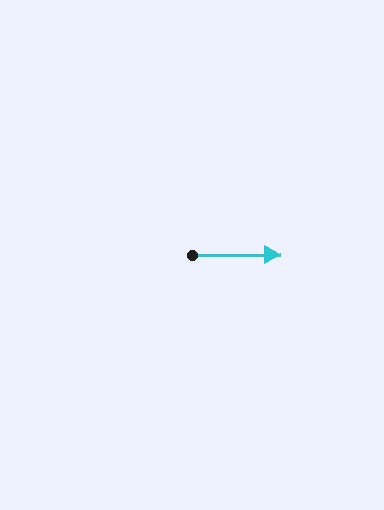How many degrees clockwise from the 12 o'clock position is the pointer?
Approximately 90 degrees.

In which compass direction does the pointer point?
East.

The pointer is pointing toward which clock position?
Roughly 3 o'clock.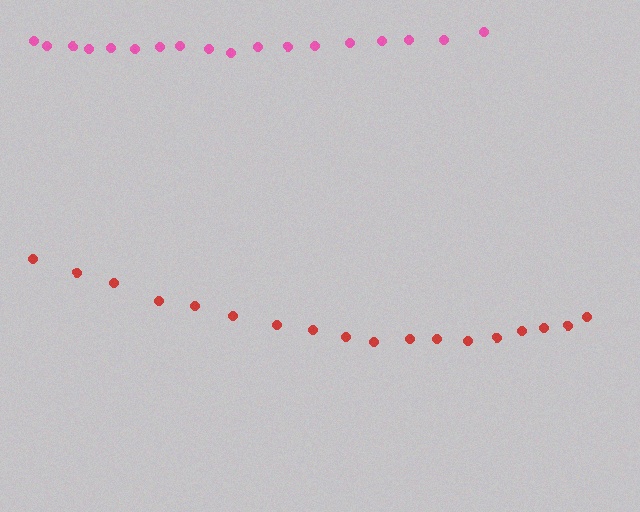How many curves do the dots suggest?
There are 2 distinct paths.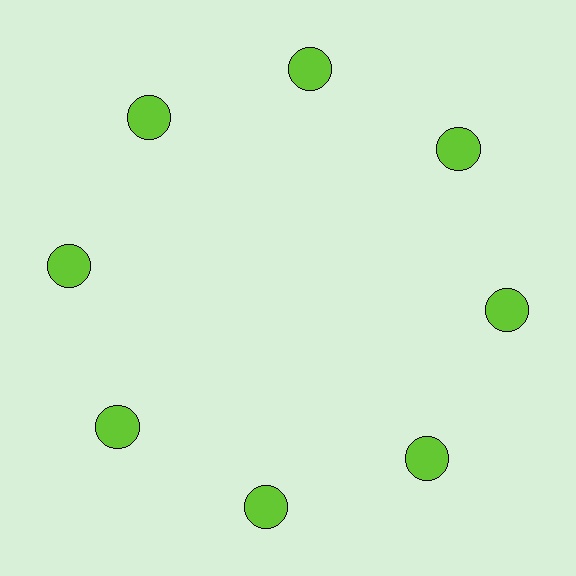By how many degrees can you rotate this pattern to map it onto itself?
The pattern maps onto itself every 45 degrees of rotation.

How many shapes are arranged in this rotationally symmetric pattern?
There are 8 shapes, arranged in 8 groups of 1.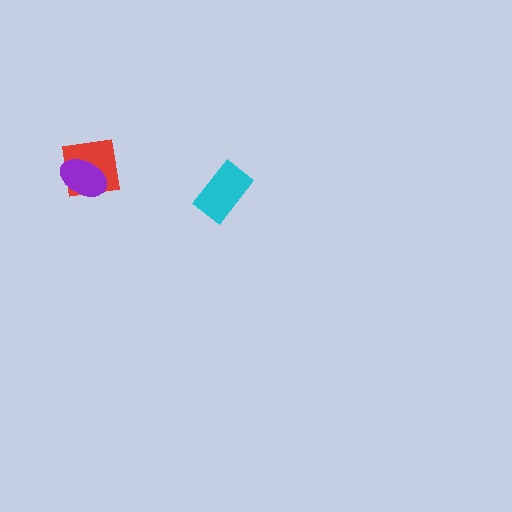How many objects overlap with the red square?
1 object overlaps with the red square.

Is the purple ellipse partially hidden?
No, no other shape covers it.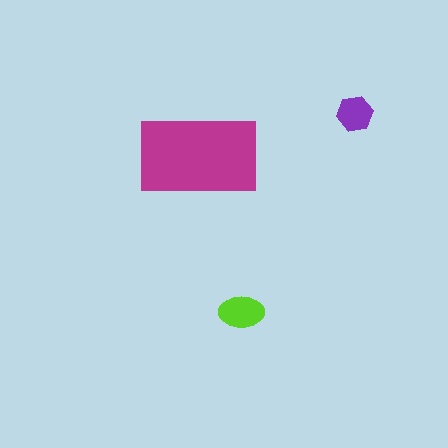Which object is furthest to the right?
The purple hexagon is rightmost.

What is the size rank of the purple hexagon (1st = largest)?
3rd.